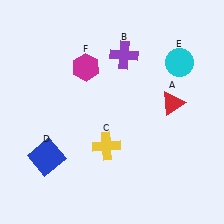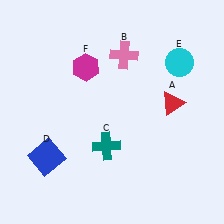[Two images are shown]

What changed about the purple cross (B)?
In Image 1, B is purple. In Image 2, it changed to pink.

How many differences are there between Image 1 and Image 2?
There are 2 differences between the two images.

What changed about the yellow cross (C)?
In Image 1, C is yellow. In Image 2, it changed to teal.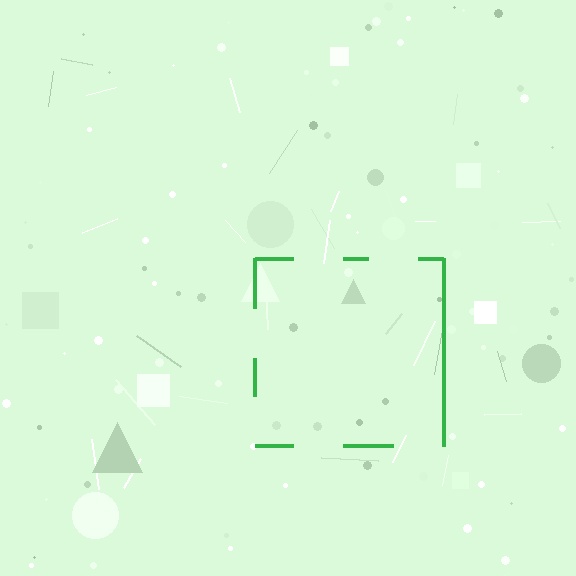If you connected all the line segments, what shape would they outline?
They would outline a square.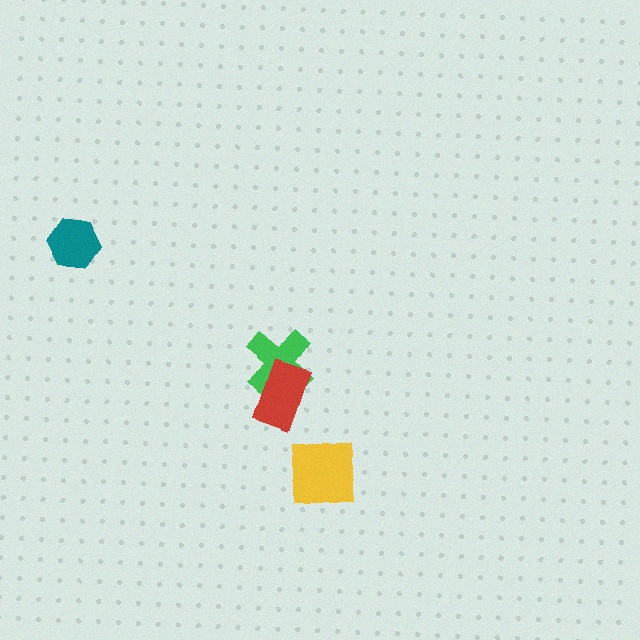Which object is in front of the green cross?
The red rectangle is in front of the green cross.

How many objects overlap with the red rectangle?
1 object overlaps with the red rectangle.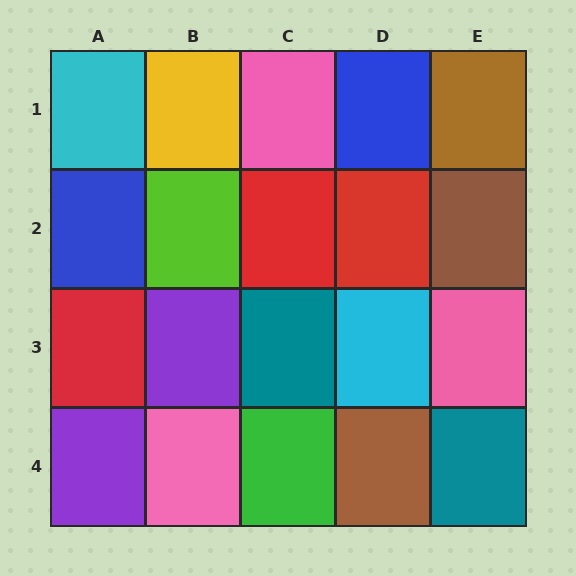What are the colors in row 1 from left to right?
Cyan, yellow, pink, blue, brown.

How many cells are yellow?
1 cell is yellow.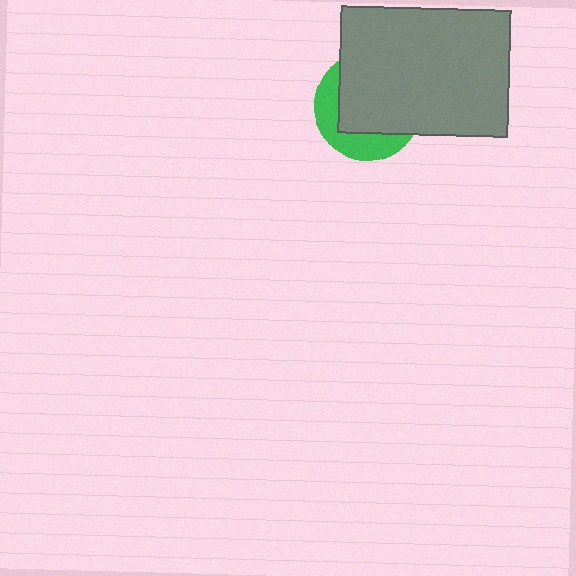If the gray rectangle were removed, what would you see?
You would see the complete green circle.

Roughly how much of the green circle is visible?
A small part of it is visible (roughly 35%).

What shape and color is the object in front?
The object in front is a gray rectangle.